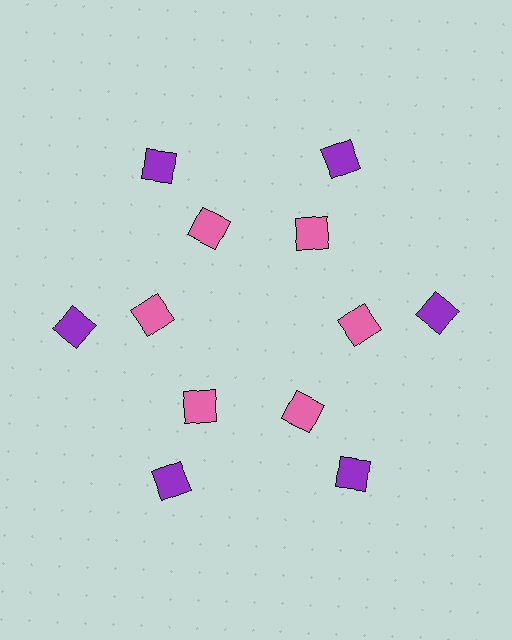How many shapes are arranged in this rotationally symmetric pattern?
There are 12 shapes, arranged in 6 groups of 2.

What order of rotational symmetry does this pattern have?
This pattern has 6-fold rotational symmetry.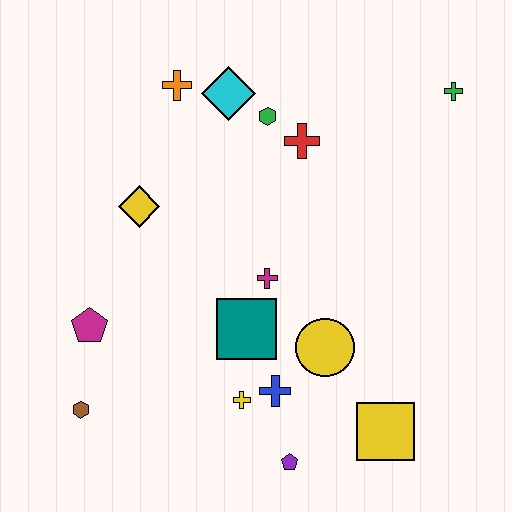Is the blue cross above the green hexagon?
No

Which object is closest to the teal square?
The magenta cross is closest to the teal square.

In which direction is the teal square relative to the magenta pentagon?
The teal square is to the right of the magenta pentagon.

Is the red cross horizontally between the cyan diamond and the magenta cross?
No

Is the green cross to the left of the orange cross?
No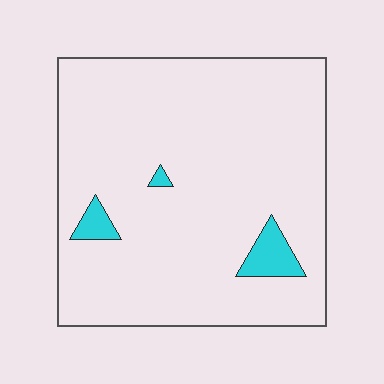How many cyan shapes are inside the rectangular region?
3.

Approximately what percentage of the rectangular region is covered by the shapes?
Approximately 5%.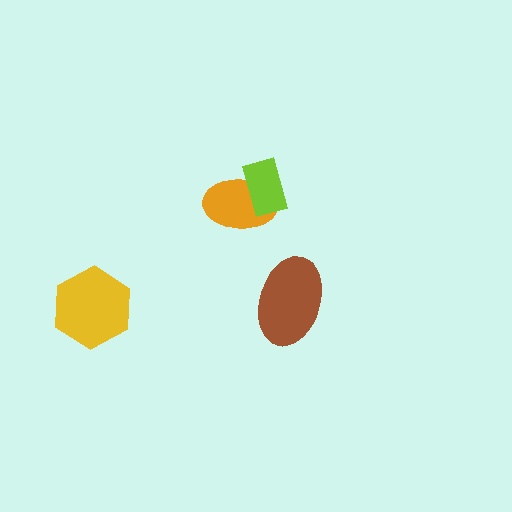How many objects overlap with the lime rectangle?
1 object overlaps with the lime rectangle.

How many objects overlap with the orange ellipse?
1 object overlaps with the orange ellipse.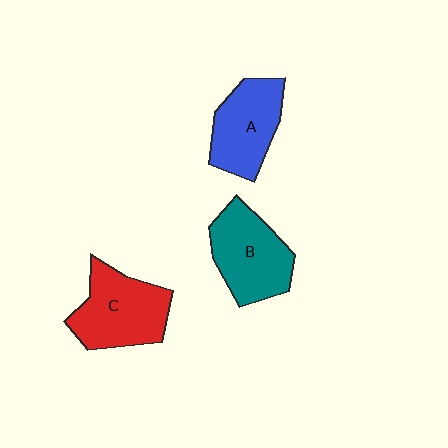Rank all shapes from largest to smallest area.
From largest to smallest: C (red), B (teal), A (blue).